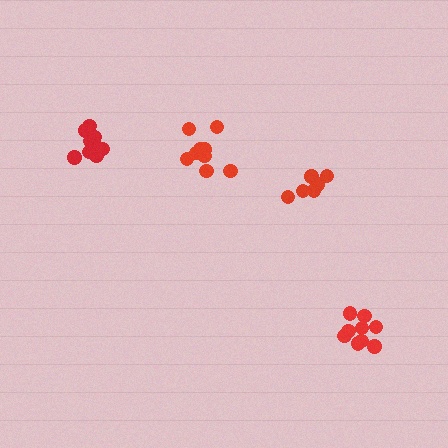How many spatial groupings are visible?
There are 4 spatial groupings.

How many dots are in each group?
Group 1: 10 dots, Group 2: 6 dots, Group 3: 9 dots, Group 4: 10 dots (35 total).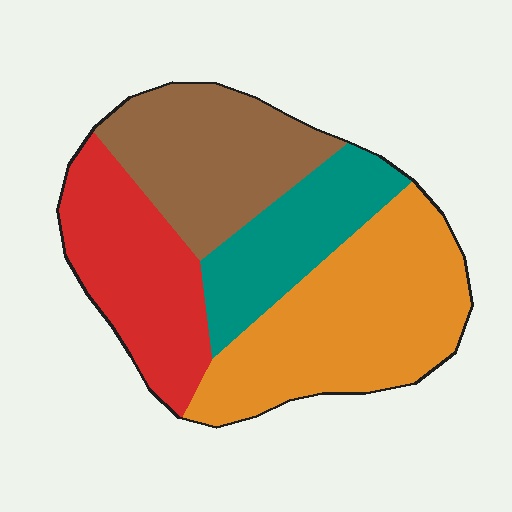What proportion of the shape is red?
Red covers 23% of the shape.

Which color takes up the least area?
Teal, at roughly 20%.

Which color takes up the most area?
Orange, at roughly 35%.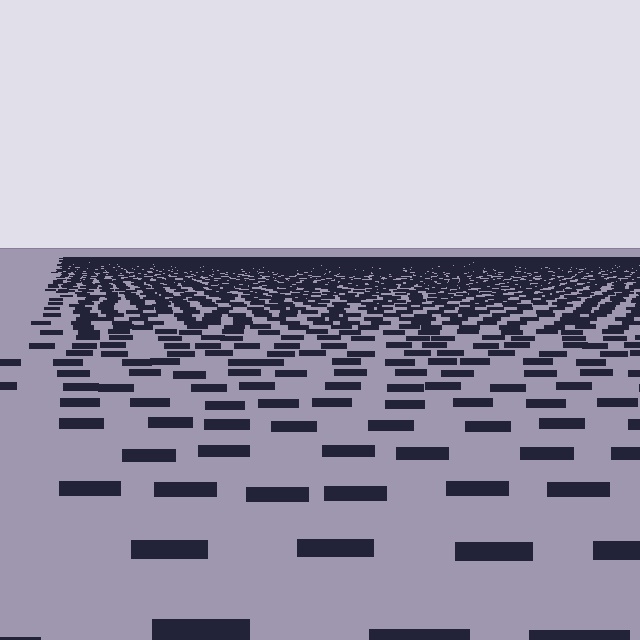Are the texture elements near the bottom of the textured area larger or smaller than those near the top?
Larger. Near the bottom, elements are closer to the viewer and appear at a bigger on-screen size.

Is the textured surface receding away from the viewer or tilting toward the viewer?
The surface is receding away from the viewer. Texture elements get smaller and denser toward the top.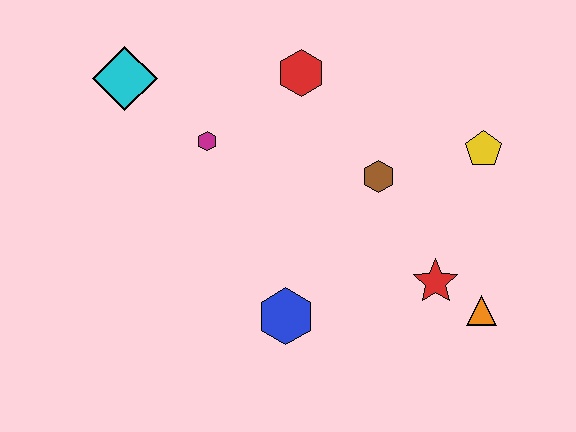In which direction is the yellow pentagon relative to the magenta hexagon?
The yellow pentagon is to the right of the magenta hexagon.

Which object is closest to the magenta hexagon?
The cyan diamond is closest to the magenta hexagon.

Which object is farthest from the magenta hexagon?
The orange triangle is farthest from the magenta hexagon.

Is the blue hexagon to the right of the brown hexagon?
No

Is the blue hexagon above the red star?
No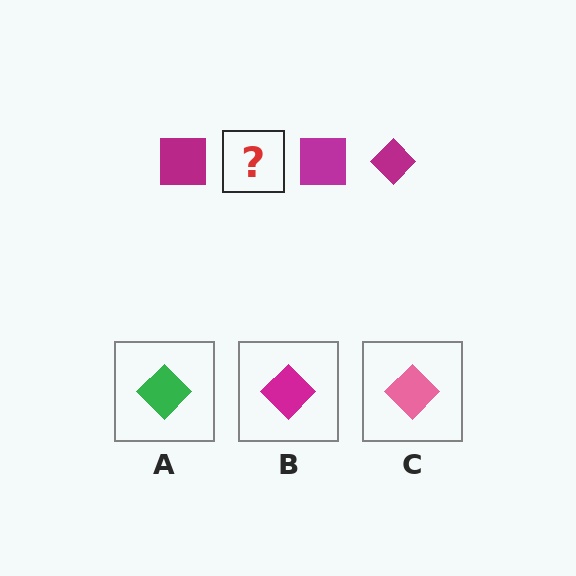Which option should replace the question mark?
Option B.